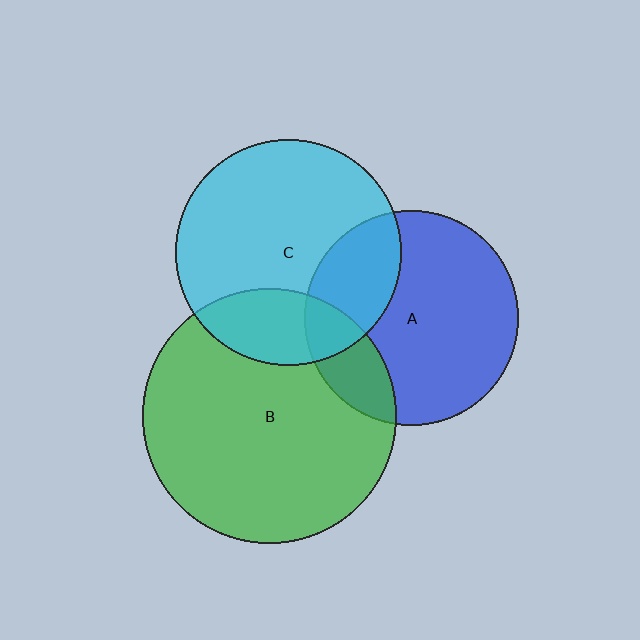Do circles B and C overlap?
Yes.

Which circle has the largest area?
Circle B (green).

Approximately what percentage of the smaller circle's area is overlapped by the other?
Approximately 25%.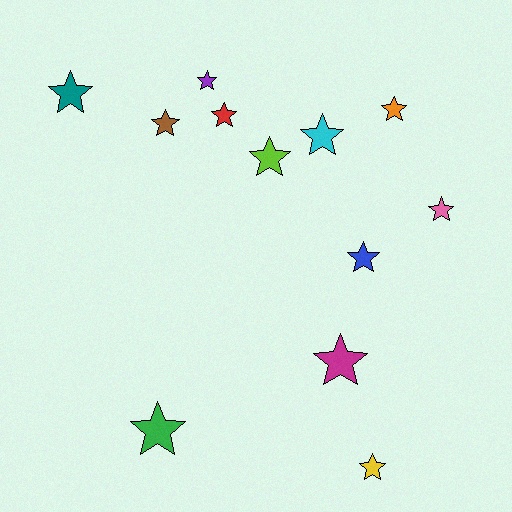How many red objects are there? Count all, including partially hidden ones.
There is 1 red object.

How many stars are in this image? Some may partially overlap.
There are 12 stars.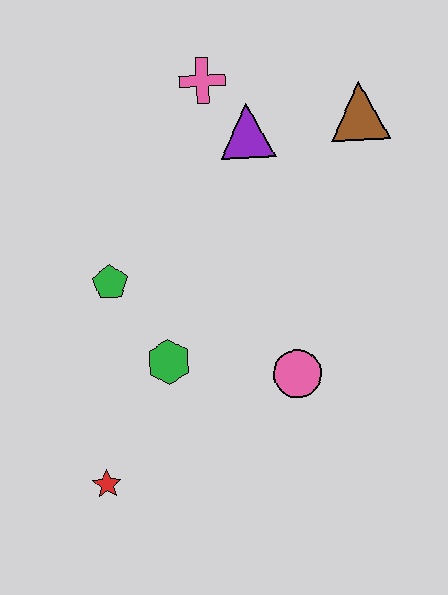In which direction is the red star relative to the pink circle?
The red star is to the left of the pink circle.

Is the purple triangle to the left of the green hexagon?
No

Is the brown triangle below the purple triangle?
No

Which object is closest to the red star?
The green hexagon is closest to the red star.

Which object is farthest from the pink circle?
The pink cross is farthest from the pink circle.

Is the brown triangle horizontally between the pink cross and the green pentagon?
No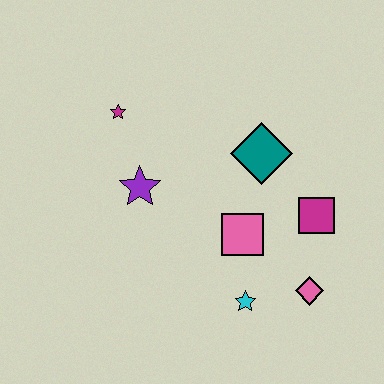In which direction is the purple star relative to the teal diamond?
The purple star is to the left of the teal diamond.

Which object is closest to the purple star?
The magenta star is closest to the purple star.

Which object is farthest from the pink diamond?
The magenta star is farthest from the pink diamond.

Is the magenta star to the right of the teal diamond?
No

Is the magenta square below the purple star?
Yes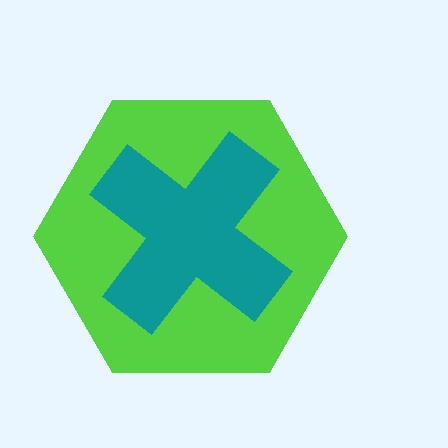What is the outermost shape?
The lime hexagon.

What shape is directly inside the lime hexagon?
The teal cross.